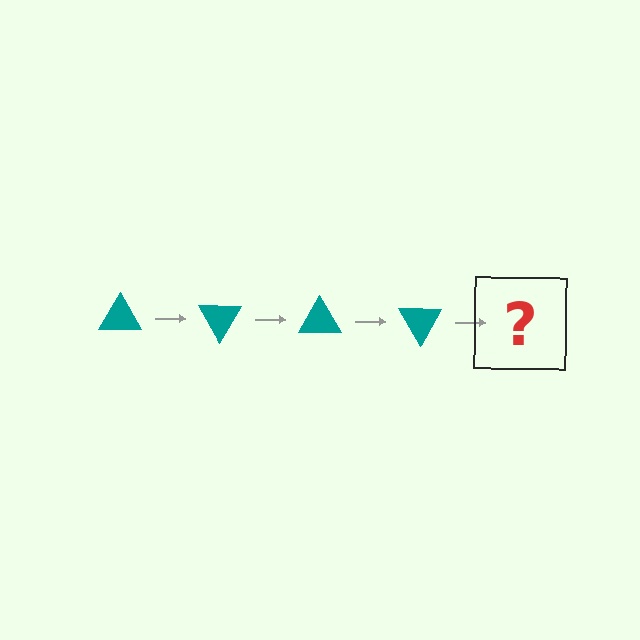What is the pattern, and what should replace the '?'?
The pattern is that the triangle rotates 60 degrees each step. The '?' should be a teal triangle rotated 240 degrees.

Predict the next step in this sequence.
The next step is a teal triangle rotated 240 degrees.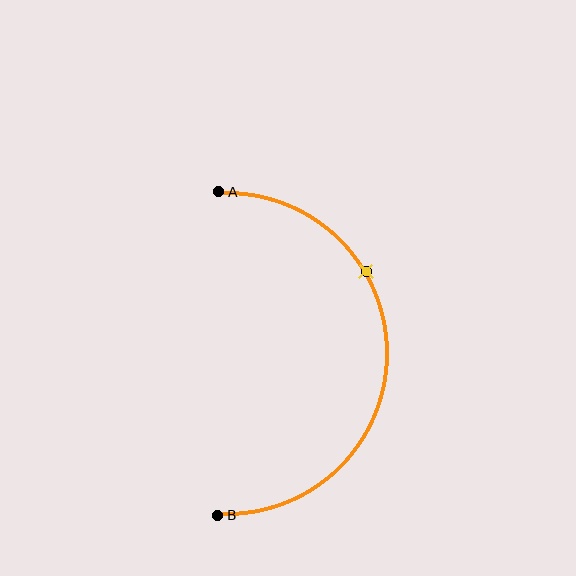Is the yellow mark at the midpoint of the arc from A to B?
No. The yellow mark lies on the arc but is closer to endpoint A. The arc midpoint would be at the point on the curve equidistant along the arc from both A and B.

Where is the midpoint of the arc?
The arc midpoint is the point on the curve farthest from the straight line joining A and B. It sits to the right of that line.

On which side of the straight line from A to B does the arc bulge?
The arc bulges to the right of the straight line connecting A and B.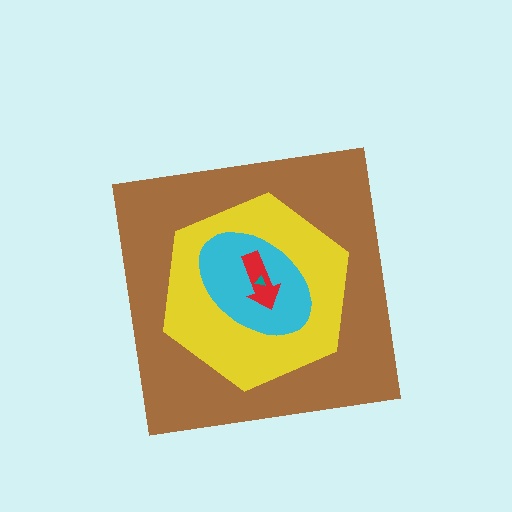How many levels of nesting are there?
5.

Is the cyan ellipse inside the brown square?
Yes.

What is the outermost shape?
The brown square.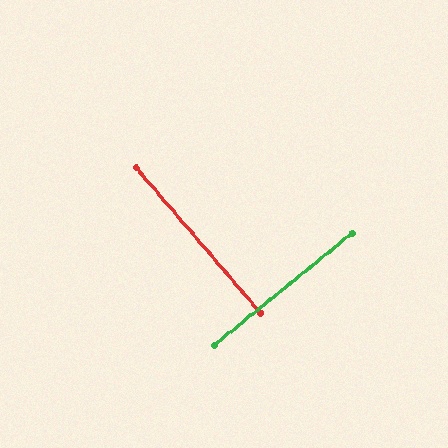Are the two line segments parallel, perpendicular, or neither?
Perpendicular — they meet at approximately 88°.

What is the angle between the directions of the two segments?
Approximately 88 degrees.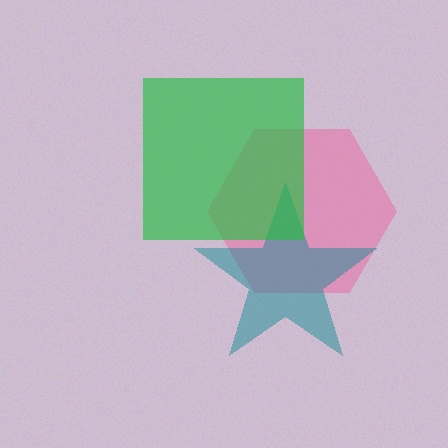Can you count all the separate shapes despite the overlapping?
Yes, there are 3 separate shapes.